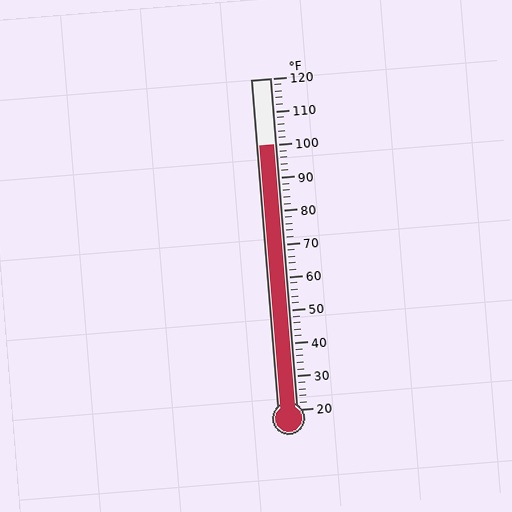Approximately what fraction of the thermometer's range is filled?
The thermometer is filled to approximately 80% of its range.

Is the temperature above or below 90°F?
The temperature is above 90°F.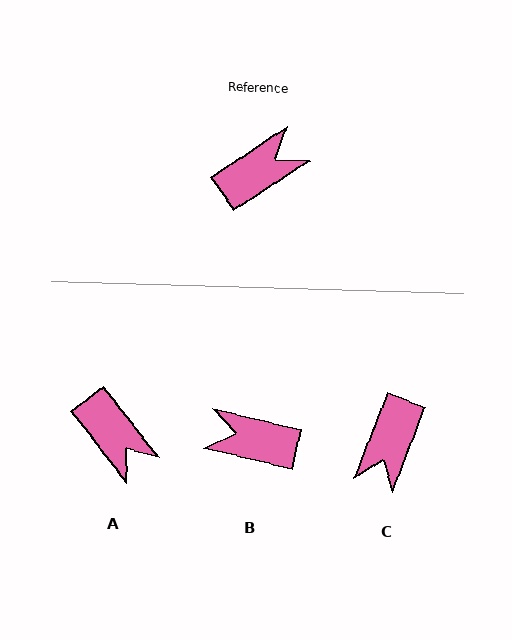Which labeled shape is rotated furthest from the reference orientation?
C, about 144 degrees away.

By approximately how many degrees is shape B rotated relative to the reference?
Approximately 133 degrees counter-clockwise.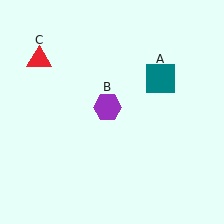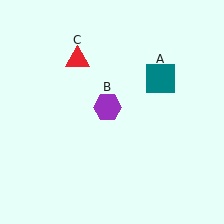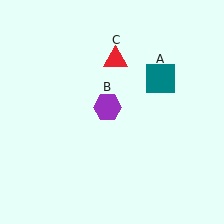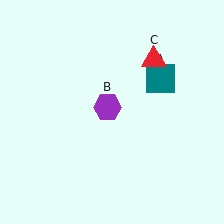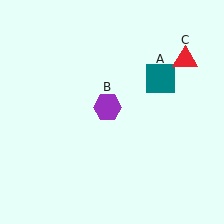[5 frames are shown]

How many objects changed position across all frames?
1 object changed position: red triangle (object C).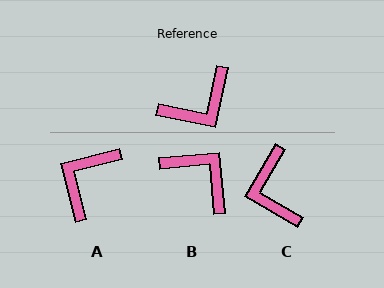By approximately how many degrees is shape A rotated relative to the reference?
Approximately 154 degrees clockwise.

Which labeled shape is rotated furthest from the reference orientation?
A, about 154 degrees away.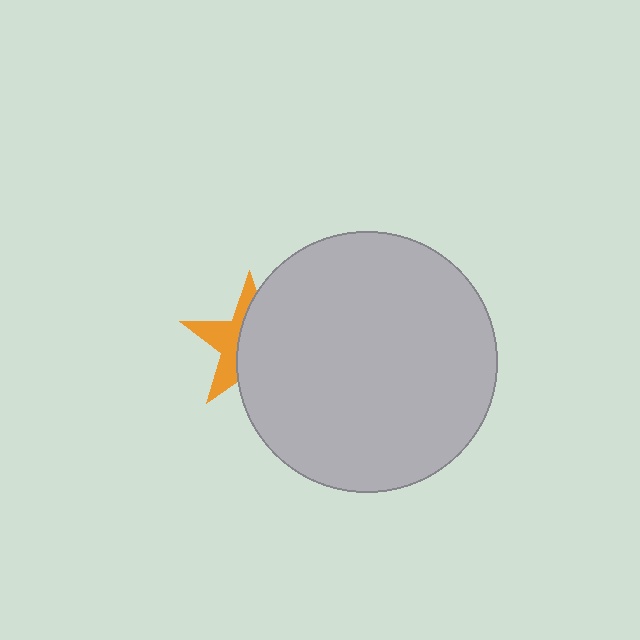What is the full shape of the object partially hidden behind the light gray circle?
The partially hidden object is an orange star.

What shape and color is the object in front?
The object in front is a light gray circle.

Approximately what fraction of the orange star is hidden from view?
Roughly 60% of the orange star is hidden behind the light gray circle.